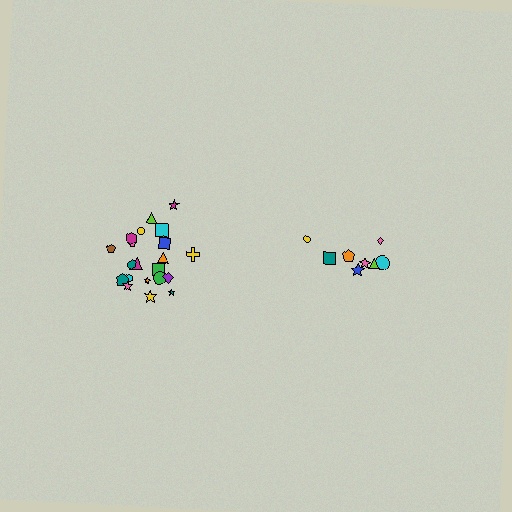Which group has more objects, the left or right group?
The left group.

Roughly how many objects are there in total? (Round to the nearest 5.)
Roughly 30 objects in total.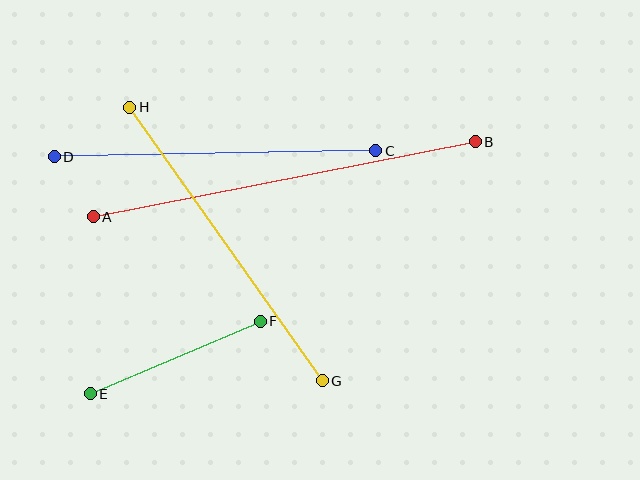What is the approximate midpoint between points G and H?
The midpoint is at approximately (226, 244) pixels.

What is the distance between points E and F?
The distance is approximately 185 pixels.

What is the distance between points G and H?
The distance is approximately 334 pixels.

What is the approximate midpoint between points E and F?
The midpoint is at approximately (175, 358) pixels.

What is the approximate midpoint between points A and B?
The midpoint is at approximately (284, 179) pixels.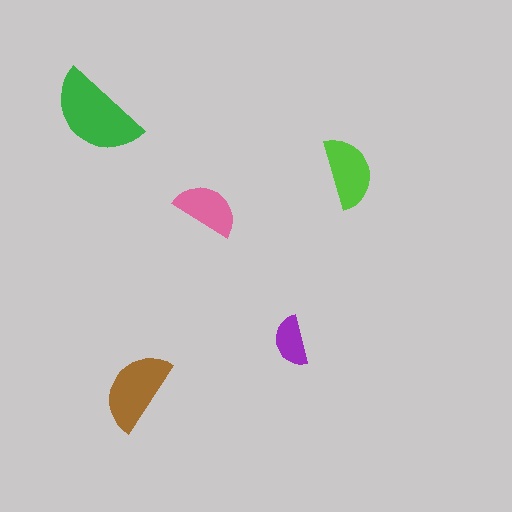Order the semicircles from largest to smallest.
the green one, the brown one, the lime one, the pink one, the purple one.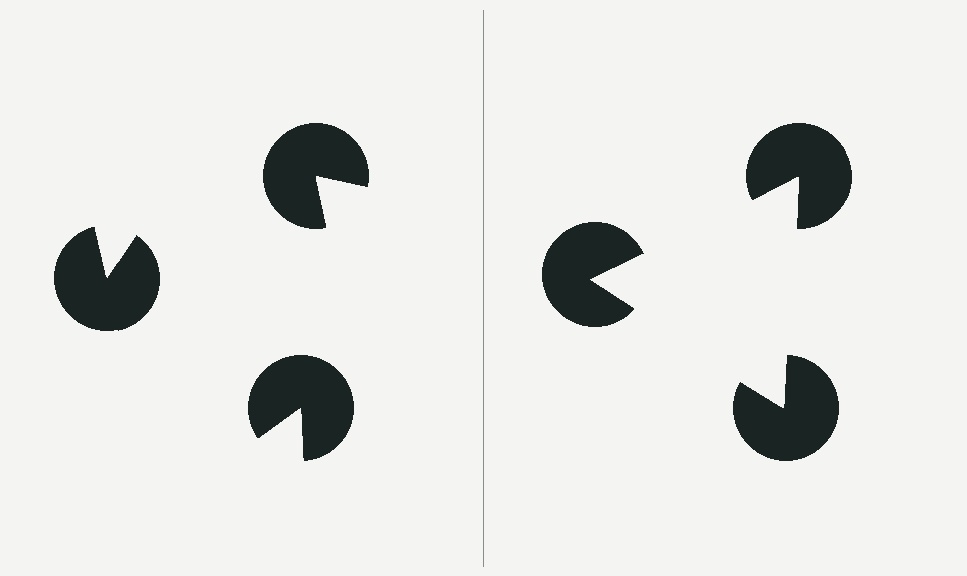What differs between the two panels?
The pac-man discs are positioned identically on both sides; only the wedge orientations differ. On the right they align to a triangle; on the left they are misaligned.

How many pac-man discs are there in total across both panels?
6 — 3 on each side.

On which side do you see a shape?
An illusory triangle appears on the right side. On the left side the wedge cuts are rotated, so no coherent shape forms.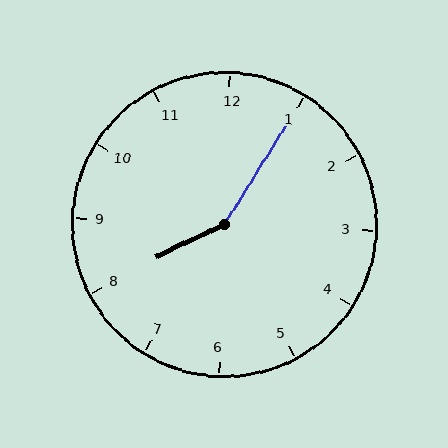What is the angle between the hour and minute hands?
Approximately 148 degrees.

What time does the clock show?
8:05.